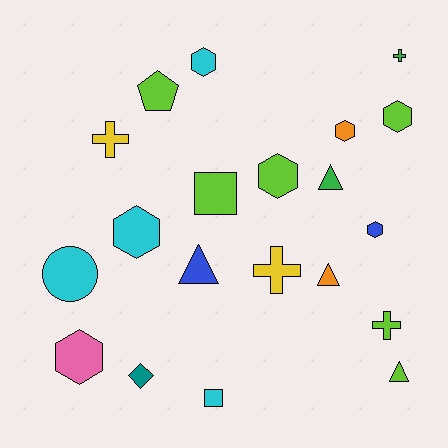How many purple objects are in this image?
There are no purple objects.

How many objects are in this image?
There are 20 objects.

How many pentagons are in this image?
There is 1 pentagon.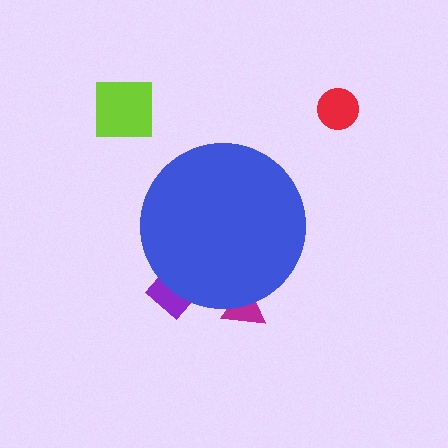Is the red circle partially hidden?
No, the red circle is fully visible.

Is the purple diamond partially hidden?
Yes, the purple diamond is partially hidden behind the blue circle.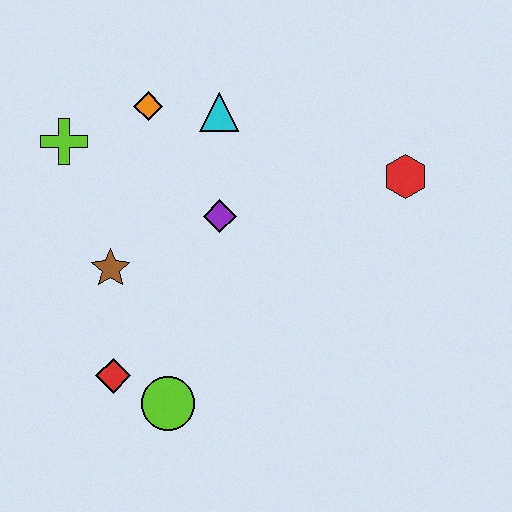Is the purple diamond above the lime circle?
Yes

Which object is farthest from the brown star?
The red hexagon is farthest from the brown star.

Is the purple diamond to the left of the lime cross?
No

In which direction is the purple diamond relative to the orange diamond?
The purple diamond is below the orange diamond.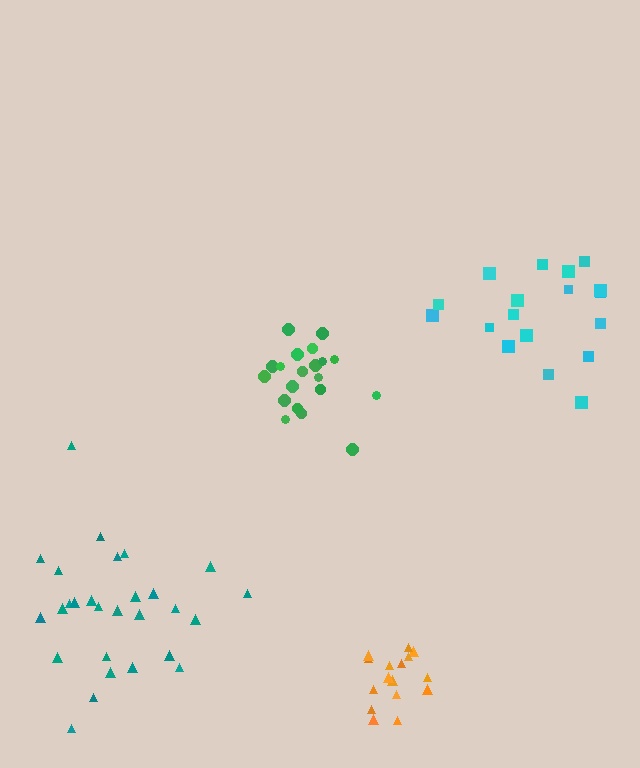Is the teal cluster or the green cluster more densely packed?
Green.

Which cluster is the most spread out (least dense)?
Cyan.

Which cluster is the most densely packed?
Orange.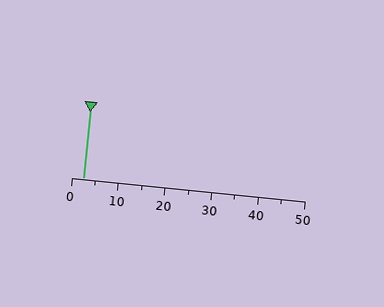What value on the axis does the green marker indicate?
The marker indicates approximately 2.5.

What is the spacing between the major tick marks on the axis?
The major ticks are spaced 10 apart.